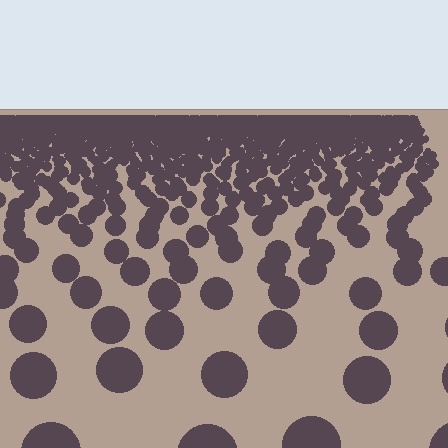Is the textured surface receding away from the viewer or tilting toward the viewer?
The surface is receding away from the viewer. Texture elements get smaller and denser toward the top.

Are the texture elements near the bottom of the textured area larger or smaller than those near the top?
Larger. Near the bottom, elements are closer to the viewer and appear at a bigger on-screen size.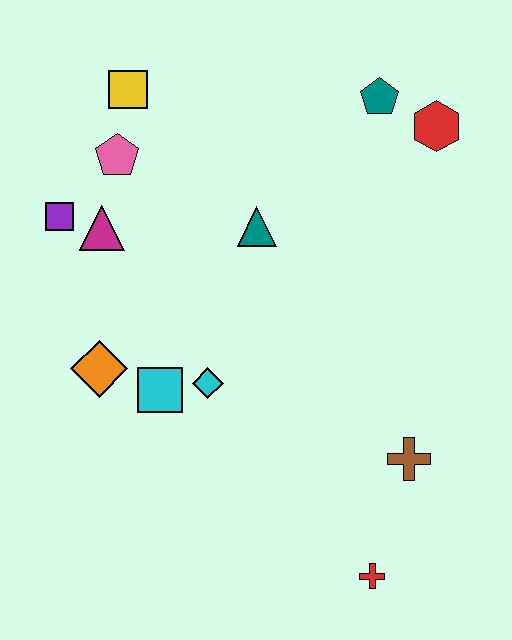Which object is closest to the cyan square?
The cyan diamond is closest to the cyan square.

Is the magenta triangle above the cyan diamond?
Yes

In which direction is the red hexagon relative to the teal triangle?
The red hexagon is to the right of the teal triangle.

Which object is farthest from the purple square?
The red cross is farthest from the purple square.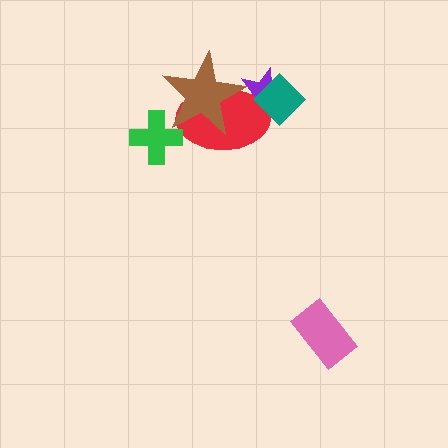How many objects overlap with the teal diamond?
2 objects overlap with the teal diamond.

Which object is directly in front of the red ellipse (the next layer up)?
The teal diamond is directly in front of the red ellipse.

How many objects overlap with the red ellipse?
3 objects overlap with the red ellipse.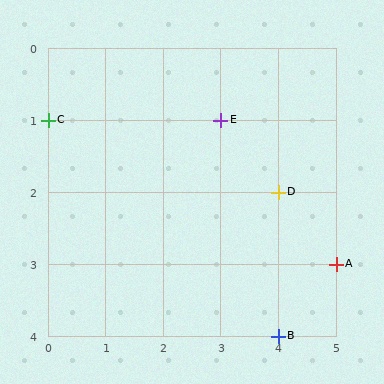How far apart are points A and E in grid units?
Points A and E are 2 columns and 2 rows apart (about 2.8 grid units diagonally).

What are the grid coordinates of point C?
Point C is at grid coordinates (0, 1).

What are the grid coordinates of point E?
Point E is at grid coordinates (3, 1).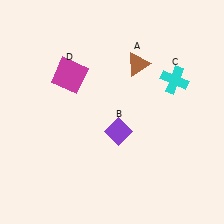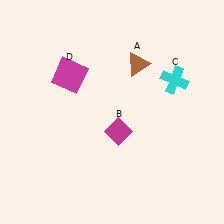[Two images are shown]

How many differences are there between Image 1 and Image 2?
There is 1 difference between the two images.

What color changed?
The diamond (B) changed from purple in Image 1 to magenta in Image 2.